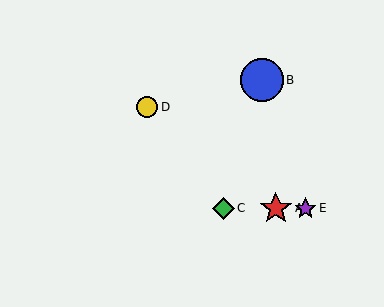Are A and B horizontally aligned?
No, A is at y≈208 and B is at y≈80.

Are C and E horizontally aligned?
Yes, both are at y≈208.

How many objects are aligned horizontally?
3 objects (A, C, E) are aligned horizontally.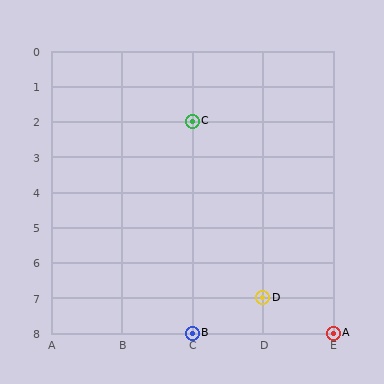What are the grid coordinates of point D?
Point D is at grid coordinates (D, 7).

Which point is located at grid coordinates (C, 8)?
Point B is at (C, 8).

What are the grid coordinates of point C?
Point C is at grid coordinates (C, 2).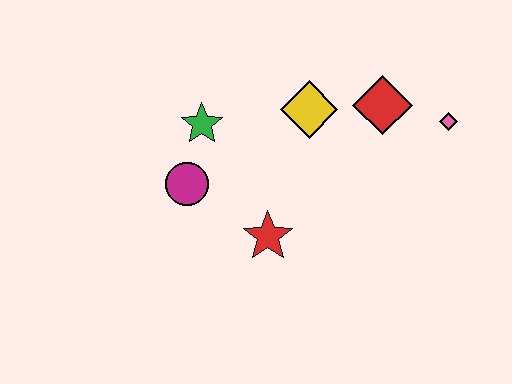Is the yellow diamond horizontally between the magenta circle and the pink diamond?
Yes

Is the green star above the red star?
Yes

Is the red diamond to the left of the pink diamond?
Yes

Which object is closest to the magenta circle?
The green star is closest to the magenta circle.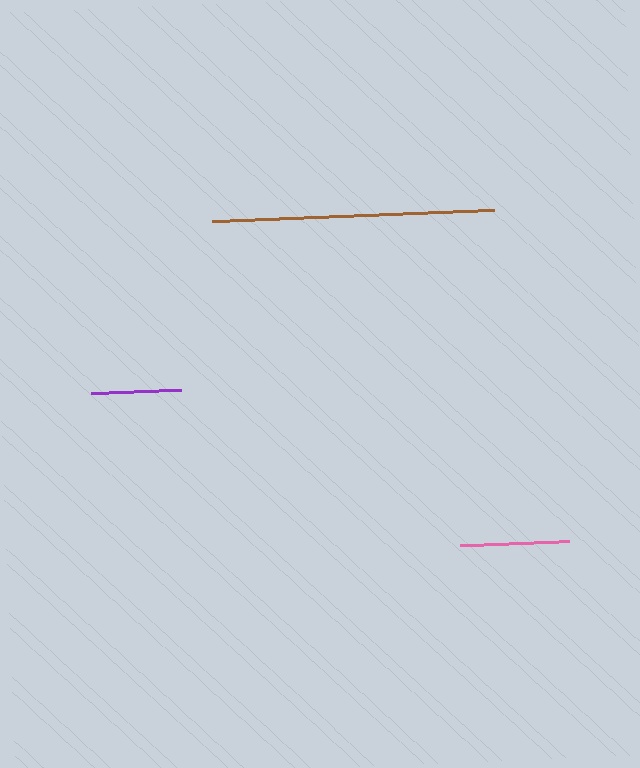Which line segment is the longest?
The brown line is the longest at approximately 283 pixels.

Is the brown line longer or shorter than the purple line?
The brown line is longer than the purple line.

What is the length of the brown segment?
The brown segment is approximately 283 pixels long.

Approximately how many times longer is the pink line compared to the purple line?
The pink line is approximately 1.2 times the length of the purple line.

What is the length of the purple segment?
The purple segment is approximately 89 pixels long.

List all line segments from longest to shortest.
From longest to shortest: brown, pink, purple.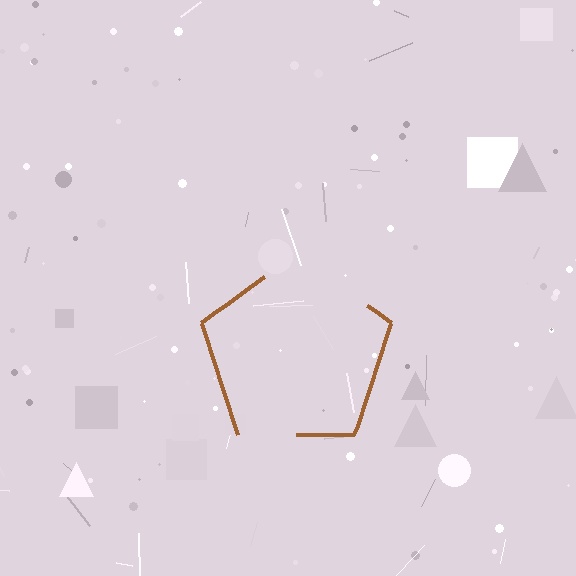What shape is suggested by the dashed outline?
The dashed outline suggests a pentagon.